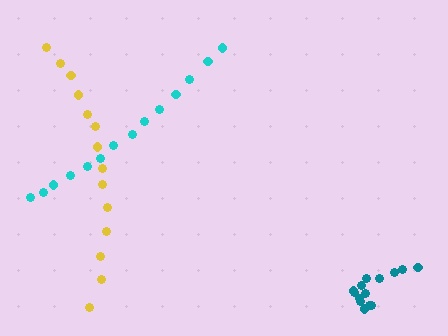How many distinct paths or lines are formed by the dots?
There are 3 distinct paths.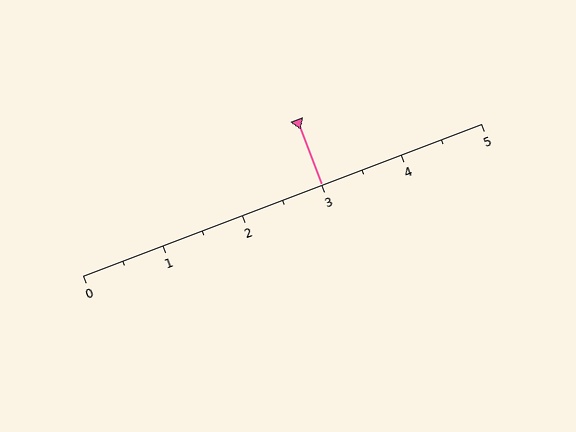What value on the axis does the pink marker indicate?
The marker indicates approximately 3.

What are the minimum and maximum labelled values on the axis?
The axis runs from 0 to 5.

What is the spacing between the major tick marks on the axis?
The major ticks are spaced 1 apart.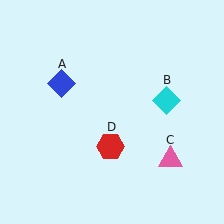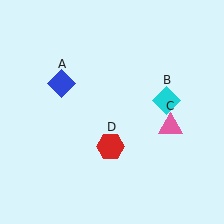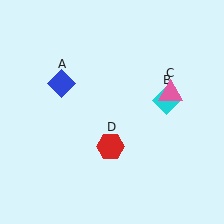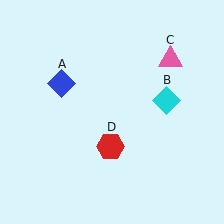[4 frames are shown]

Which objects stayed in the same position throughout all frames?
Blue diamond (object A) and cyan diamond (object B) and red hexagon (object D) remained stationary.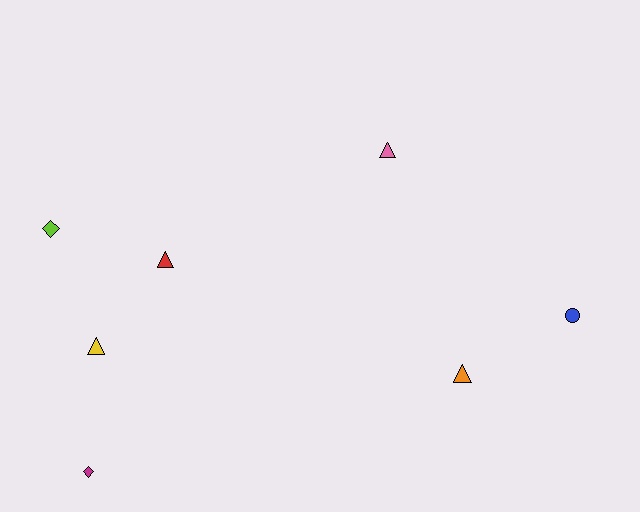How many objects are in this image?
There are 7 objects.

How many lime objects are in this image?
There is 1 lime object.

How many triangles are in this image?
There are 4 triangles.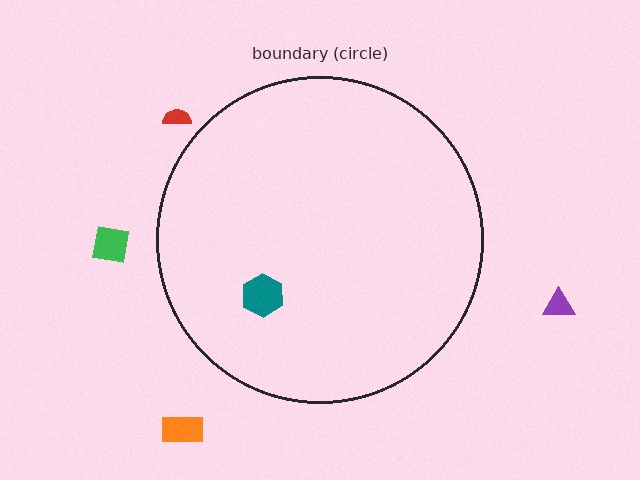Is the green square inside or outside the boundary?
Outside.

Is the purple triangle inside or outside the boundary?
Outside.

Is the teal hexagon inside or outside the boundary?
Inside.